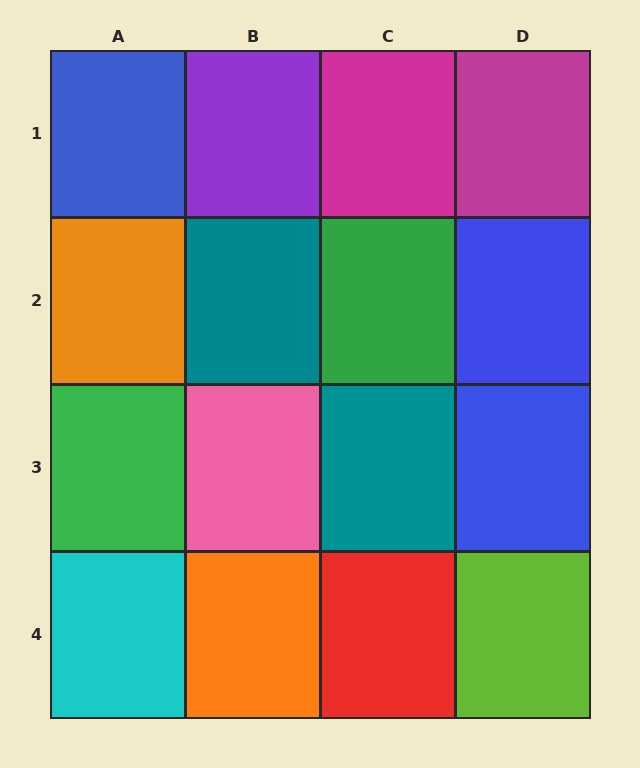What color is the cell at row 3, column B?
Pink.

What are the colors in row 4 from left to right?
Cyan, orange, red, lime.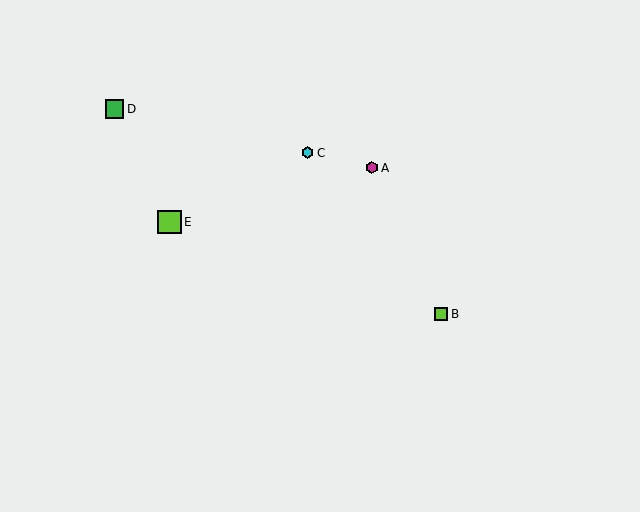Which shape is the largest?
The lime square (labeled E) is the largest.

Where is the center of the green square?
The center of the green square is at (114, 109).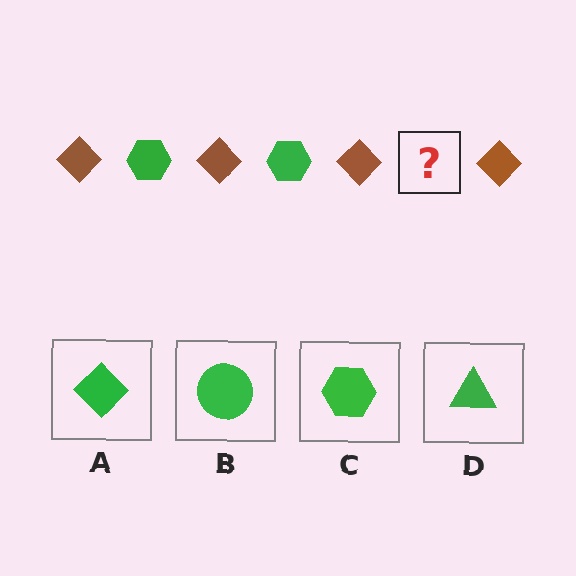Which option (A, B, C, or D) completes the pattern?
C.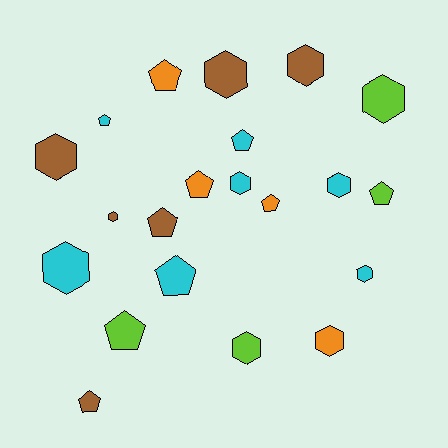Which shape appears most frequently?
Hexagon, with 11 objects.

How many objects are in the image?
There are 21 objects.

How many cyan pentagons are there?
There are 3 cyan pentagons.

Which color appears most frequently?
Cyan, with 7 objects.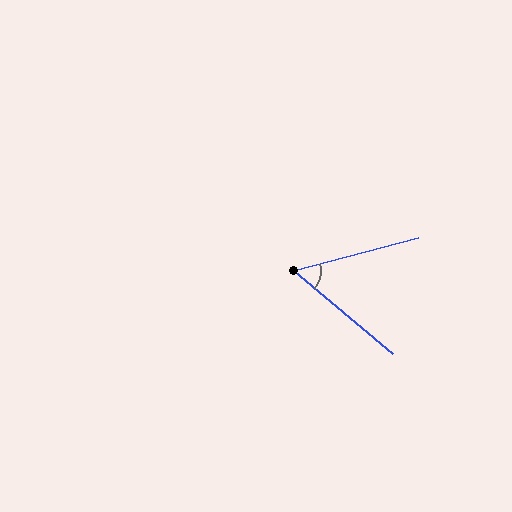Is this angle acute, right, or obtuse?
It is acute.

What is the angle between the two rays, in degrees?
Approximately 55 degrees.